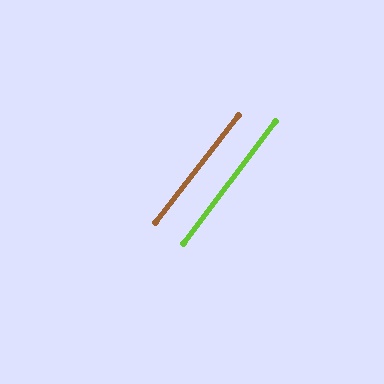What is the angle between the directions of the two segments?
Approximately 1 degree.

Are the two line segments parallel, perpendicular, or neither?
Parallel — their directions differ by only 0.8°.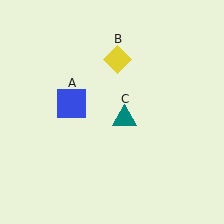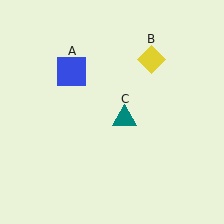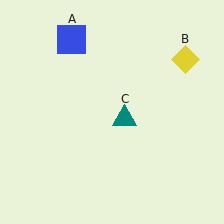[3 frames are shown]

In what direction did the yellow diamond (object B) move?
The yellow diamond (object B) moved right.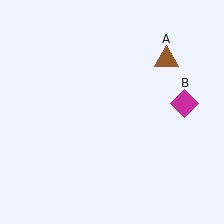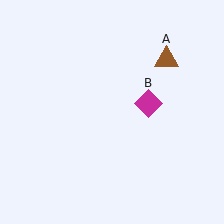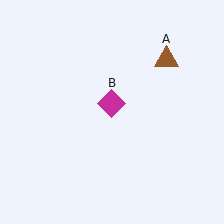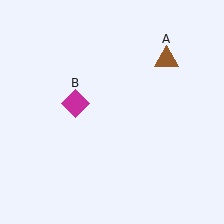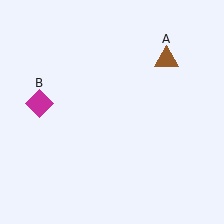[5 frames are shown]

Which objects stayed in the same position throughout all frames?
Brown triangle (object A) remained stationary.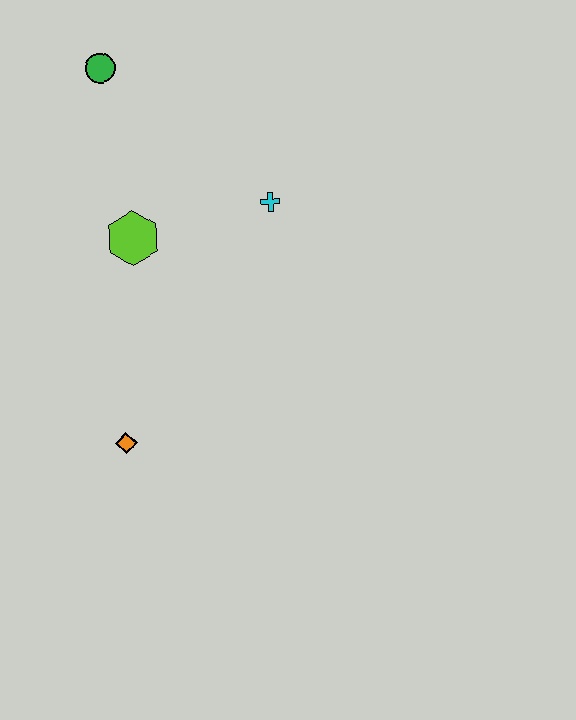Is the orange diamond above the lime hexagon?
No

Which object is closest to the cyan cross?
The lime hexagon is closest to the cyan cross.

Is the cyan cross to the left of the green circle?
No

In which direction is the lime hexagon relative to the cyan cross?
The lime hexagon is to the left of the cyan cross.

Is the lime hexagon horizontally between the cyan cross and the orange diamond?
Yes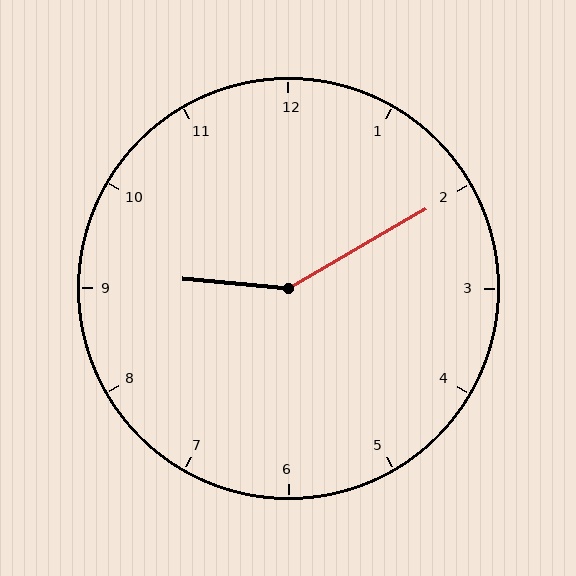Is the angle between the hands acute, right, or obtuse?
It is obtuse.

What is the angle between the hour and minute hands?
Approximately 145 degrees.